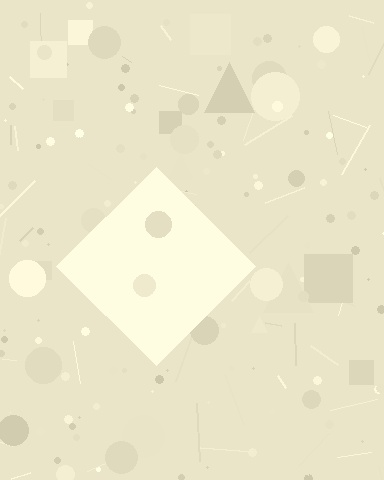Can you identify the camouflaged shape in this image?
The camouflaged shape is a diamond.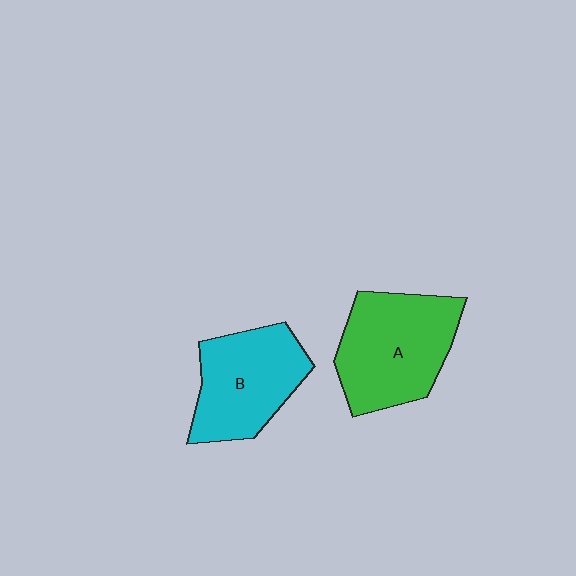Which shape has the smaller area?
Shape B (cyan).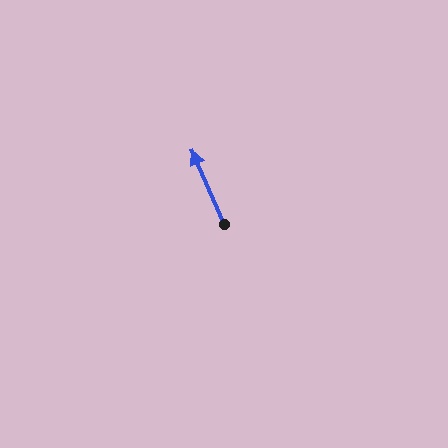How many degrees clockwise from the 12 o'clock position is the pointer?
Approximately 336 degrees.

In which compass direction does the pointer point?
Northwest.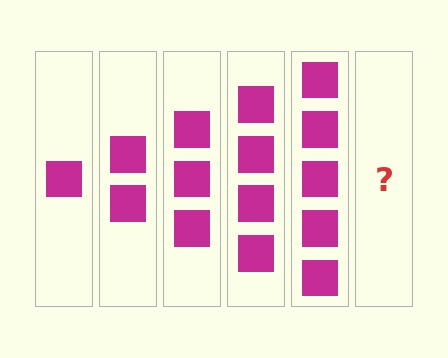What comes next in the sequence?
The next element should be 6 squares.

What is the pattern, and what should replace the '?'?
The pattern is that each step adds one more square. The '?' should be 6 squares.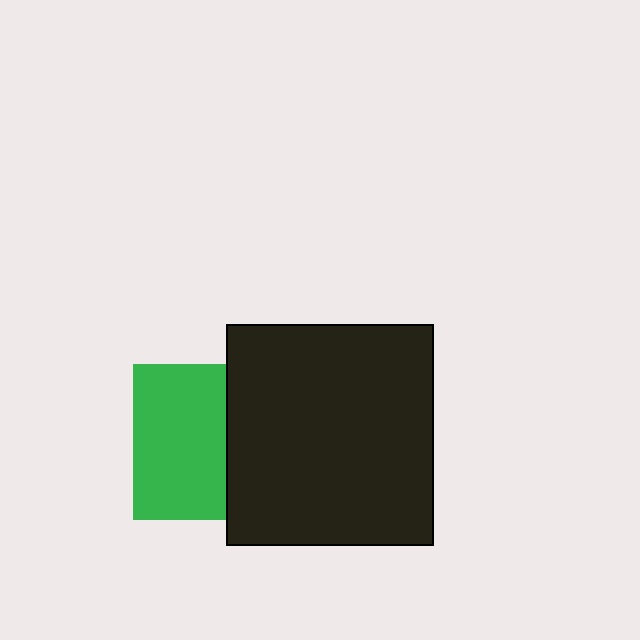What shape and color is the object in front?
The object in front is a black rectangle.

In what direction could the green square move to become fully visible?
The green square could move left. That would shift it out from behind the black rectangle entirely.